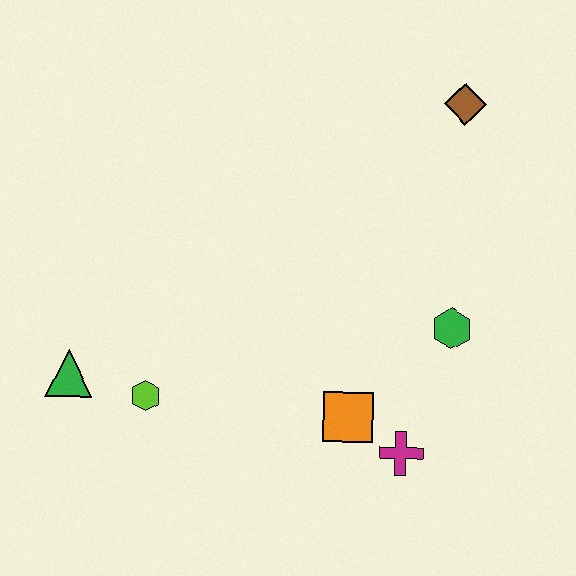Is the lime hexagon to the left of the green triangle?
No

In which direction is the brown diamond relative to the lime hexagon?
The brown diamond is to the right of the lime hexagon.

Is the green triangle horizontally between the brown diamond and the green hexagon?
No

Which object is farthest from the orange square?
The brown diamond is farthest from the orange square.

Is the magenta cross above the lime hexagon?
No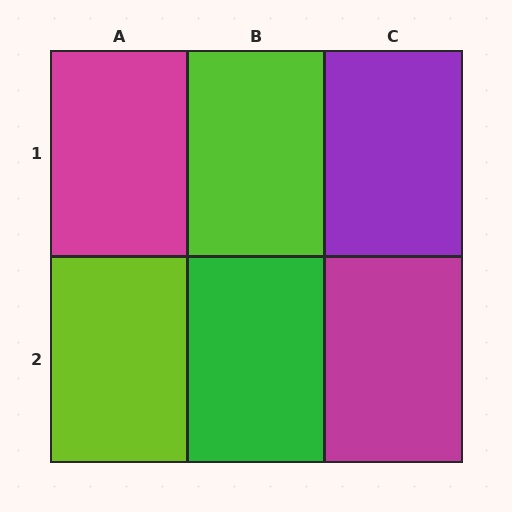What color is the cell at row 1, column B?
Lime.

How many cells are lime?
2 cells are lime.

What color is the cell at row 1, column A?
Magenta.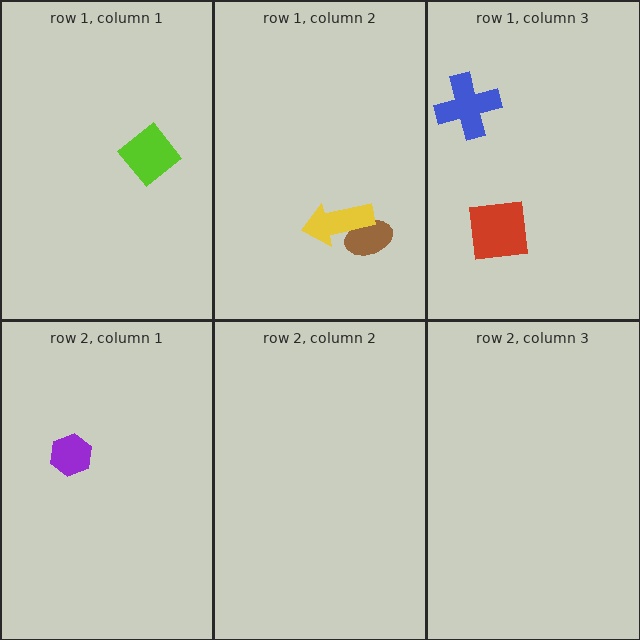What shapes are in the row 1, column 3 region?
The blue cross, the red square.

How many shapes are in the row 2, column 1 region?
1.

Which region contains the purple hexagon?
The row 2, column 1 region.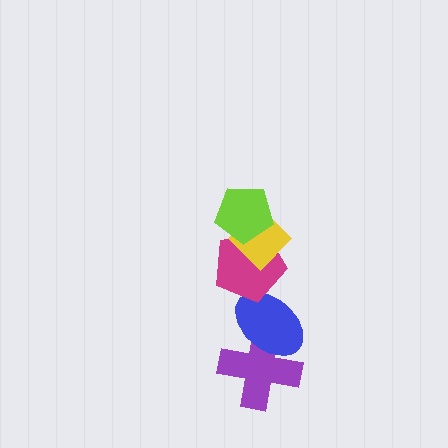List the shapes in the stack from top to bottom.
From top to bottom: the lime pentagon, the yellow diamond, the magenta pentagon, the blue ellipse, the purple cross.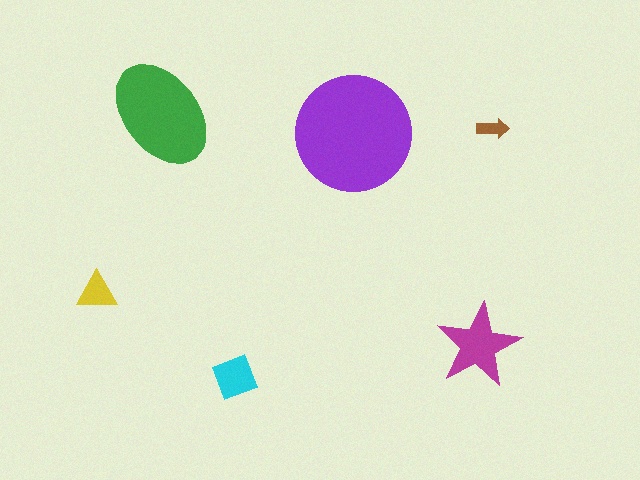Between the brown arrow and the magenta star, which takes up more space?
The magenta star.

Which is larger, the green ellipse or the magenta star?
The green ellipse.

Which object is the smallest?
The brown arrow.